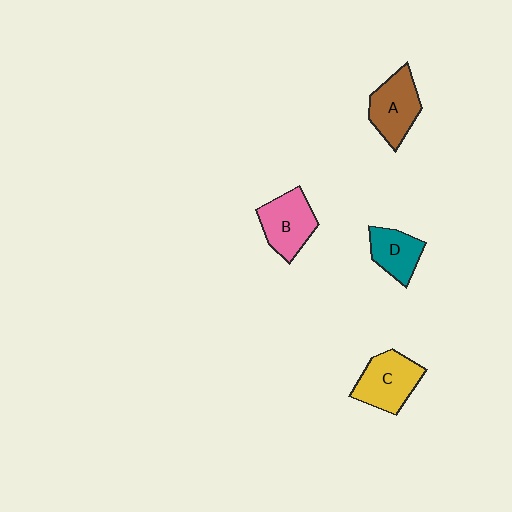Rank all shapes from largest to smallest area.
From largest to smallest: C (yellow), B (pink), A (brown), D (teal).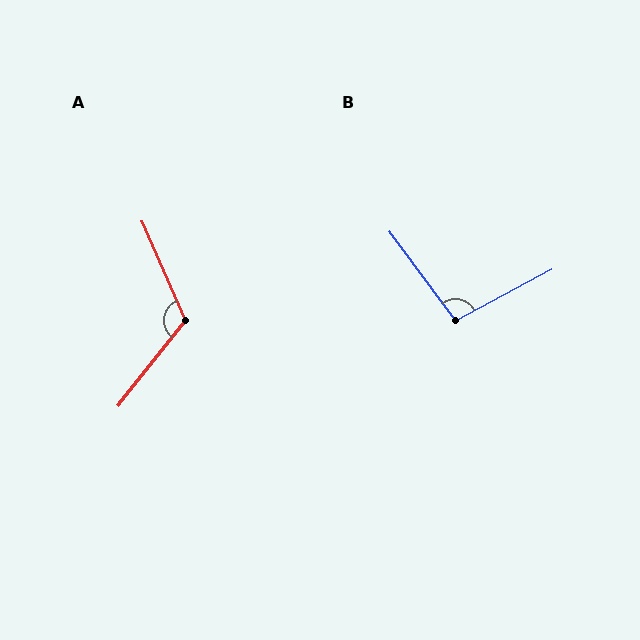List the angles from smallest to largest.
B (98°), A (118°).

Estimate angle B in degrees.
Approximately 98 degrees.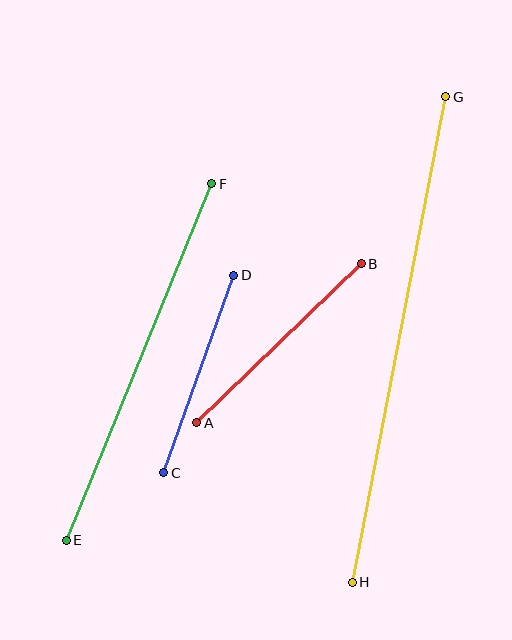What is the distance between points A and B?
The distance is approximately 229 pixels.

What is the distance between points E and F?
The distance is approximately 385 pixels.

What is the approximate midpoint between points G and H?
The midpoint is at approximately (399, 339) pixels.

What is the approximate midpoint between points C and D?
The midpoint is at approximately (199, 374) pixels.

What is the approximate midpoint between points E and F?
The midpoint is at approximately (139, 362) pixels.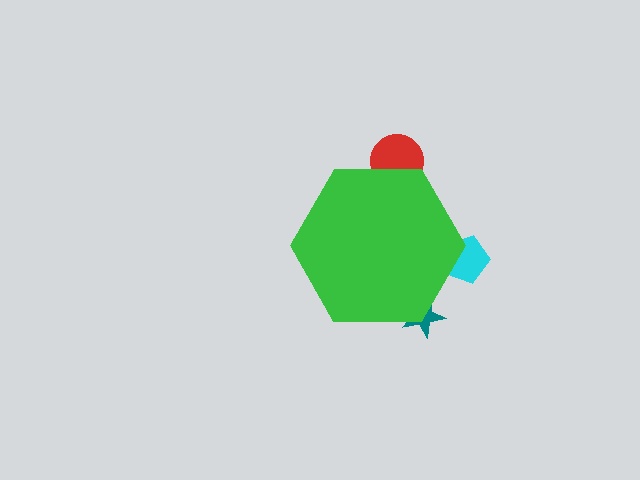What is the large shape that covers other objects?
A green hexagon.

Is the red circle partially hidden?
Yes, the red circle is partially hidden behind the green hexagon.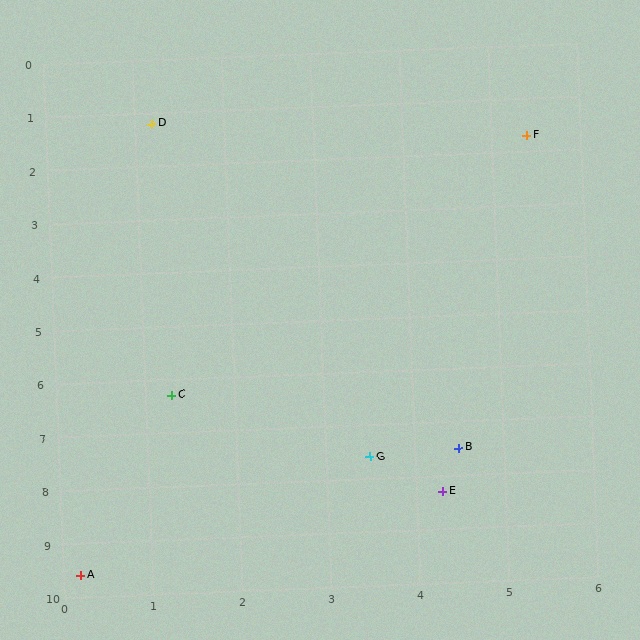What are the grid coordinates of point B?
Point B is at approximately (4.5, 7.5).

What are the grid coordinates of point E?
Point E is at approximately (4.3, 8.3).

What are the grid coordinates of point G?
Point G is at approximately (3.5, 7.6).